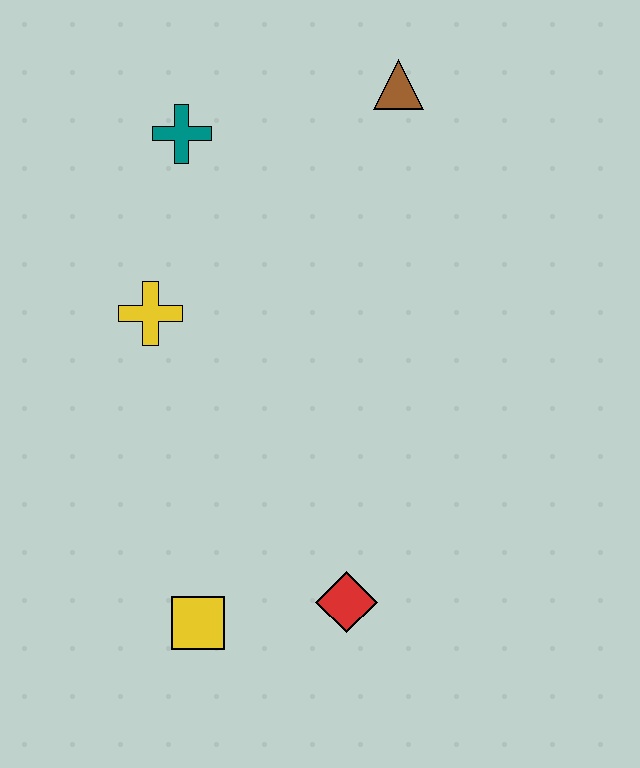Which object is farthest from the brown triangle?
The yellow square is farthest from the brown triangle.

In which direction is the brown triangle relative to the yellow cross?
The brown triangle is to the right of the yellow cross.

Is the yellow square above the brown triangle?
No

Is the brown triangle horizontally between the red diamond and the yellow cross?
No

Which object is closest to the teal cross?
The yellow cross is closest to the teal cross.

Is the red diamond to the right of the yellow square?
Yes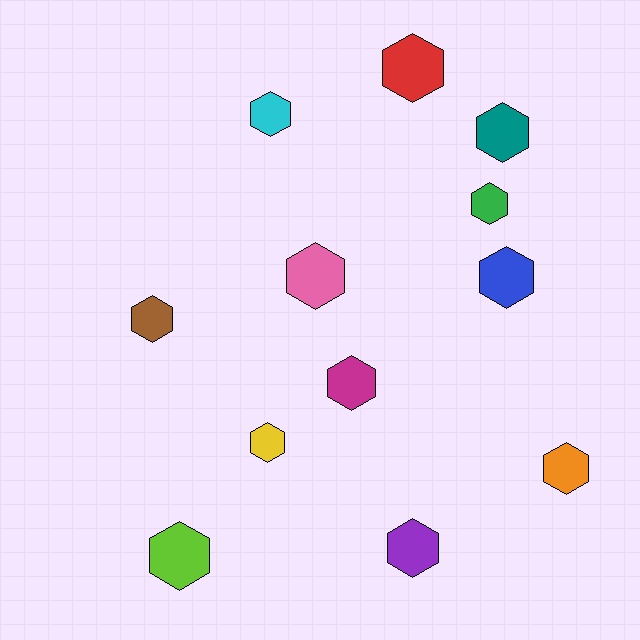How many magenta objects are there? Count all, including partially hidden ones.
There is 1 magenta object.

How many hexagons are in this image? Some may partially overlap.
There are 12 hexagons.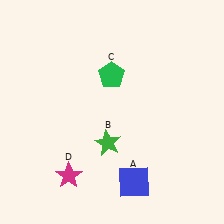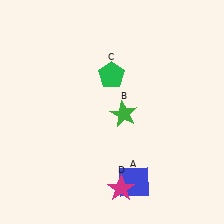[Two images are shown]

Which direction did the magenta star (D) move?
The magenta star (D) moved right.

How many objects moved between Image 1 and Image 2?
2 objects moved between the two images.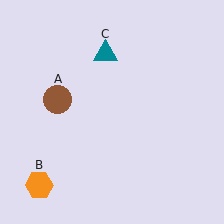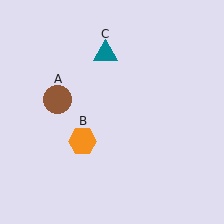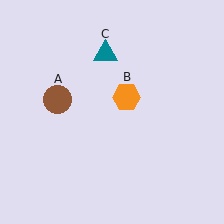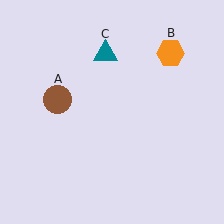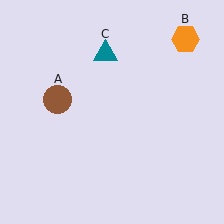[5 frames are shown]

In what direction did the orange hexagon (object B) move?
The orange hexagon (object B) moved up and to the right.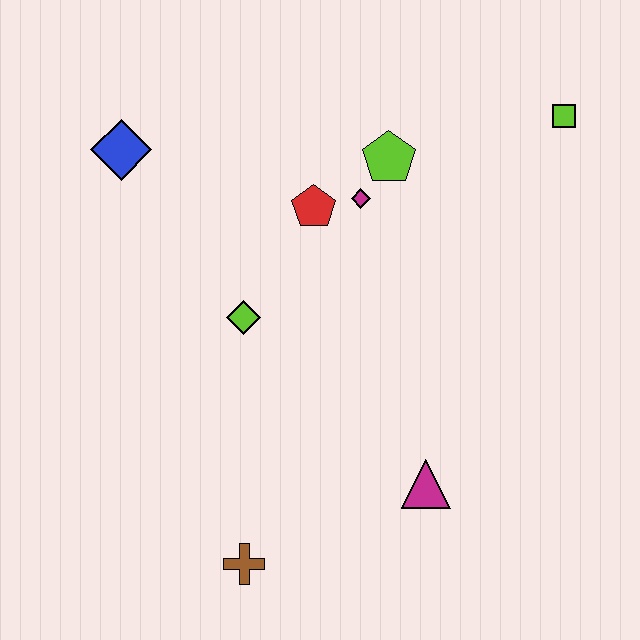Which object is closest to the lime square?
The lime pentagon is closest to the lime square.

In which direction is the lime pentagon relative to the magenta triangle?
The lime pentagon is above the magenta triangle.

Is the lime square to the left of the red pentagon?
No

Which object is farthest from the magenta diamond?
The brown cross is farthest from the magenta diamond.